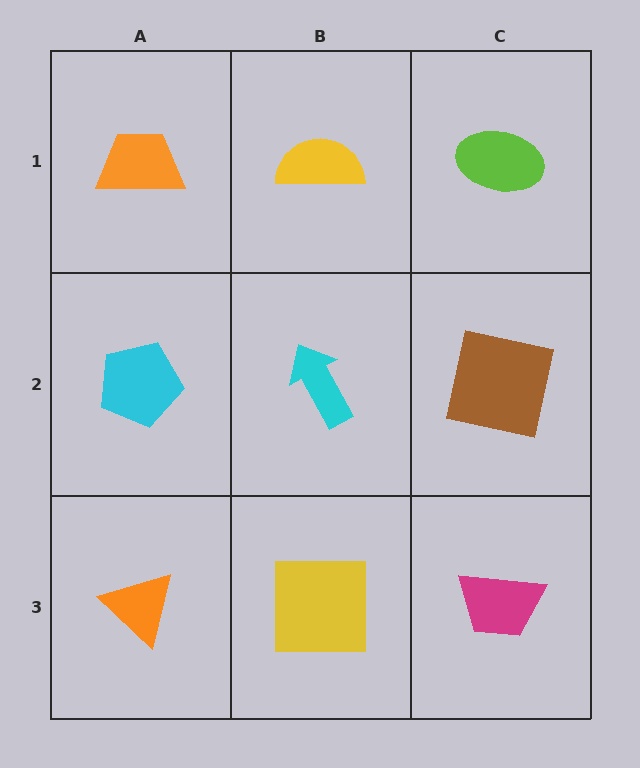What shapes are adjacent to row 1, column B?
A cyan arrow (row 2, column B), an orange trapezoid (row 1, column A), a lime ellipse (row 1, column C).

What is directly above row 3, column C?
A brown square.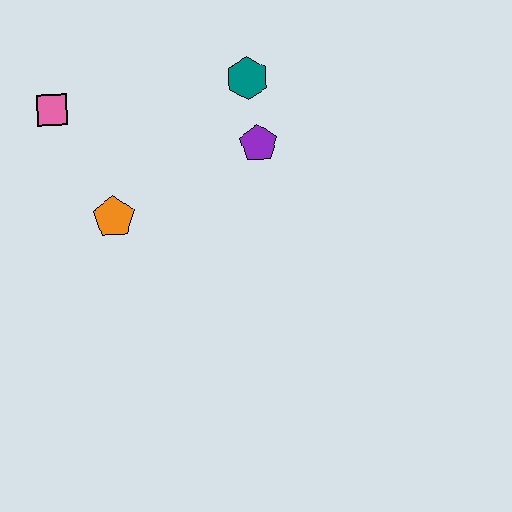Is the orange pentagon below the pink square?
Yes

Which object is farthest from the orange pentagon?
The teal hexagon is farthest from the orange pentagon.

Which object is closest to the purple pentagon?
The teal hexagon is closest to the purple pentagon.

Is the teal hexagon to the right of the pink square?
Yes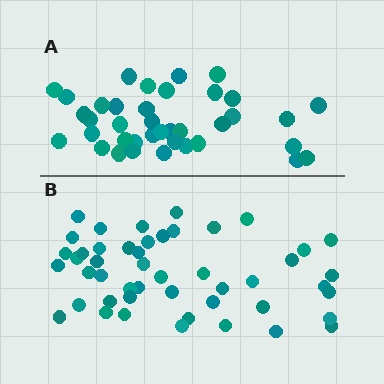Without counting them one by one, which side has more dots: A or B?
Region B (the bottom region) has more dots.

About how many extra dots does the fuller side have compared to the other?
Region B has roughly 10 or so more dots than region A.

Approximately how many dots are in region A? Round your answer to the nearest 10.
About 40 dots. (The exact count is 38, which rounds to 40.)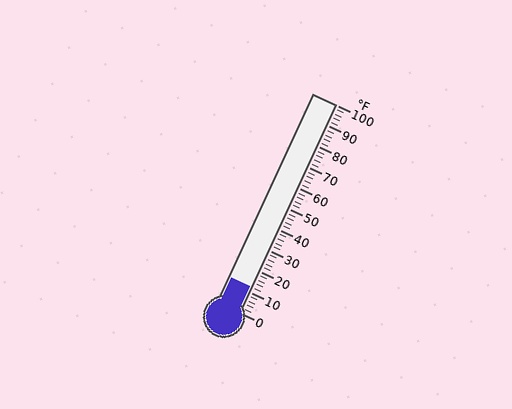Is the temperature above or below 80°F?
The temperature is below 80°F.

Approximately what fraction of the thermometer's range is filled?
The thermometer is filled to approximately 10% of its range.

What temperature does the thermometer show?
The thermometer shows approximately 12°F.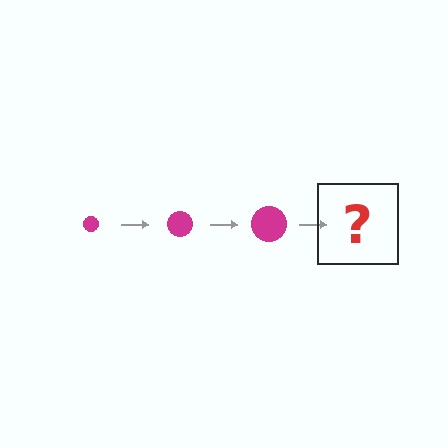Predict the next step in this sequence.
The next step is a magenta circle, larger than the previous one.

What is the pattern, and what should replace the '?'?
The pattern is that the circle gets progressively larger each step. The '?' should be a magenta circle, larger than the previous one.